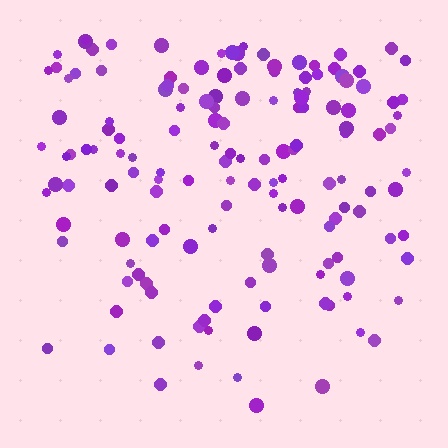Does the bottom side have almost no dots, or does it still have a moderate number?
Still a moderate number, just noticeably fewer than the top.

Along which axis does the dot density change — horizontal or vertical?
Vertical.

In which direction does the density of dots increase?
From bottom to top, with the top side densest.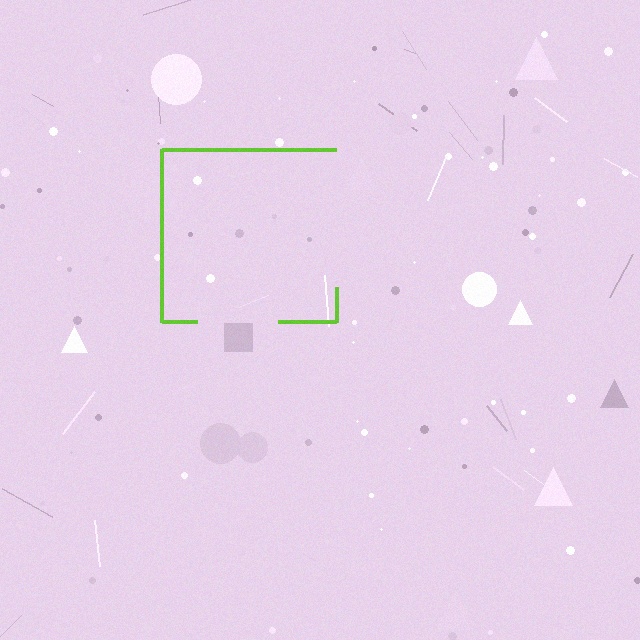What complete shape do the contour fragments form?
The contour fragments form a square.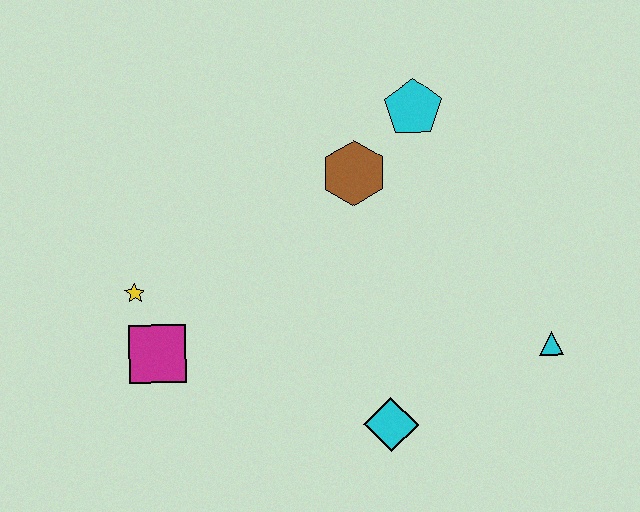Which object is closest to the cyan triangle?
The cyan diamond is closest to the cyan triangle.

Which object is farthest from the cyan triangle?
The yellow star is farthest from the cyan triangle.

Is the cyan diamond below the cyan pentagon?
Yes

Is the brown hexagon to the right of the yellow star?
Yes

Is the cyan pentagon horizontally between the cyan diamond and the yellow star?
No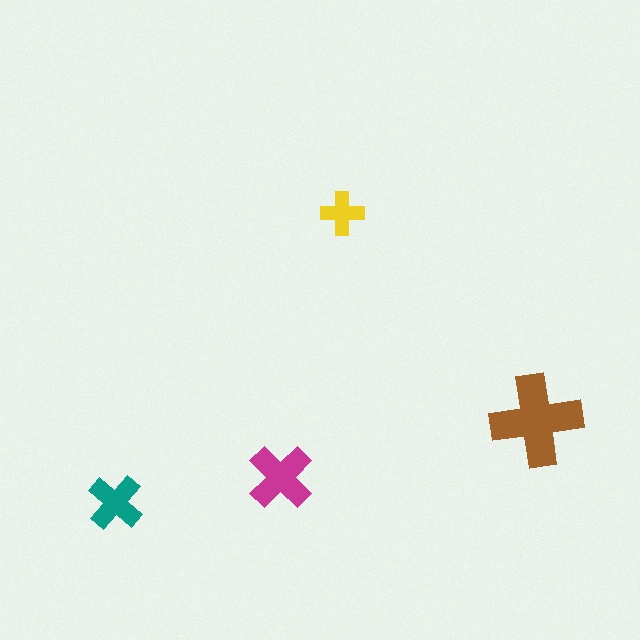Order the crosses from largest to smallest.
the brown one, the magenta one, the teal one, the yellow one.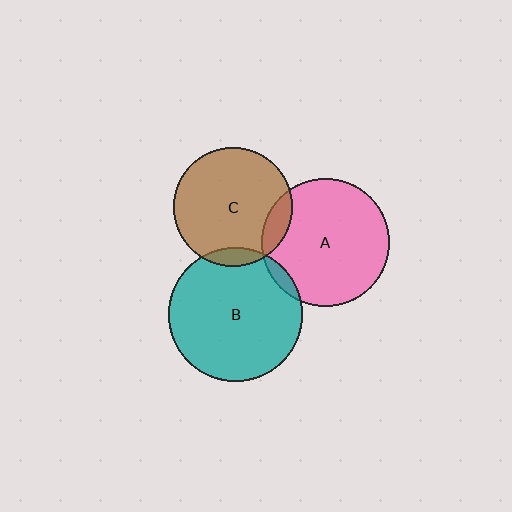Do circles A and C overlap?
Yes.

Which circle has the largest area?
Circle B (teal).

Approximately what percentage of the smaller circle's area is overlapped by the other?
Approximately 10%.